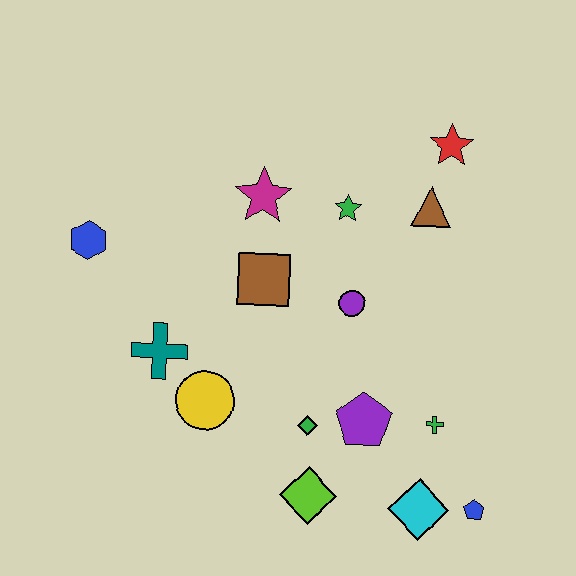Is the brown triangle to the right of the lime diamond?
Yes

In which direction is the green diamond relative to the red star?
The green diamond is below the red star.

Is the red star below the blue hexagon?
No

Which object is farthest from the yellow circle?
The red star is farthest from the yellow circle.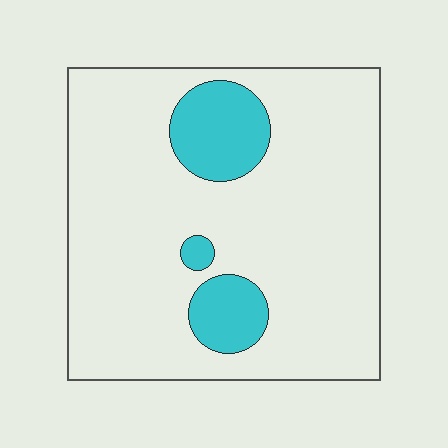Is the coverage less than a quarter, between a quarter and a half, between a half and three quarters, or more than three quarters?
Less than a quarter.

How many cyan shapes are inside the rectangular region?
3.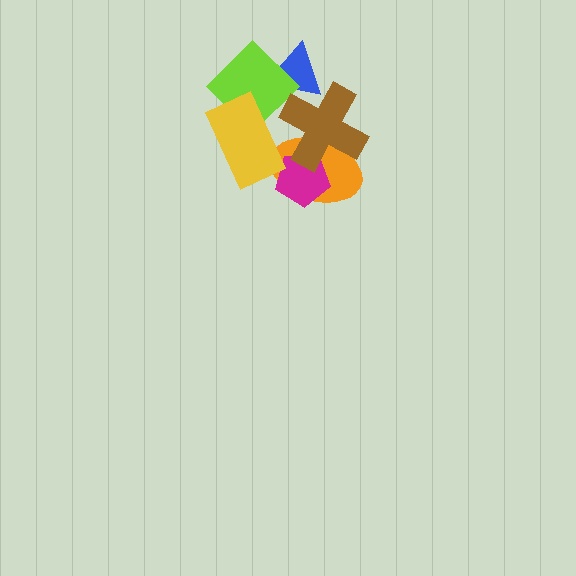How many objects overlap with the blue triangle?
2 objects overlap with the blue triangle.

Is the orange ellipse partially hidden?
Yes, it is partially covered by another shape.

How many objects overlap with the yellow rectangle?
2 objects overlap with the yellow rectangle.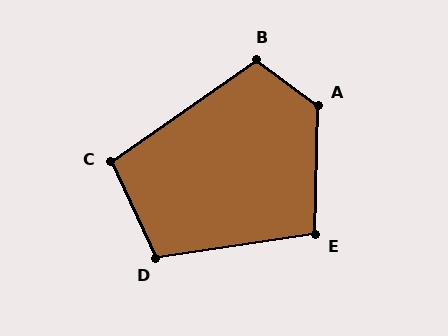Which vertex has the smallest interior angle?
E, at approximately 100 degrees.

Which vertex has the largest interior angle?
A, at approximately 125 degrees.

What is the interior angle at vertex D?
Approximately 106 degrees (obtuse).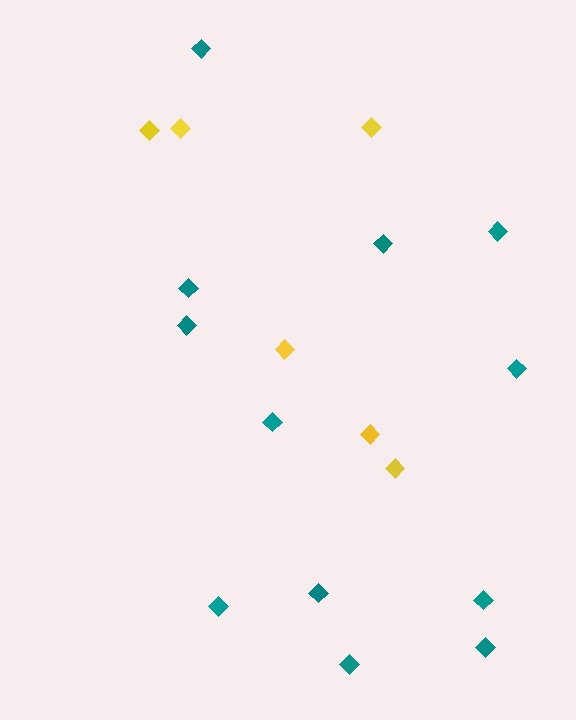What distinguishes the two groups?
There are 2 groups: one group of yellow diamonds (6) and one group of teal diamonds (12).